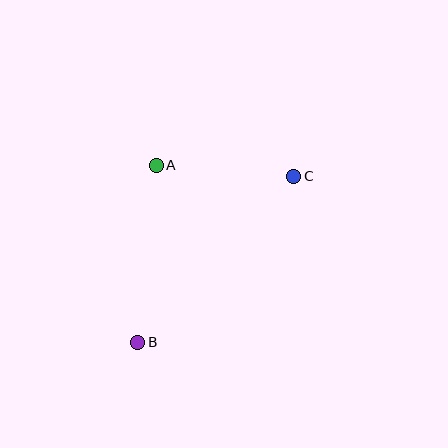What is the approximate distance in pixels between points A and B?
The distance between A and B is approximately 178 pixels.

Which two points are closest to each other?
Points A and C are closest to each other.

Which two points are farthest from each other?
Points B and C are farthest from each other.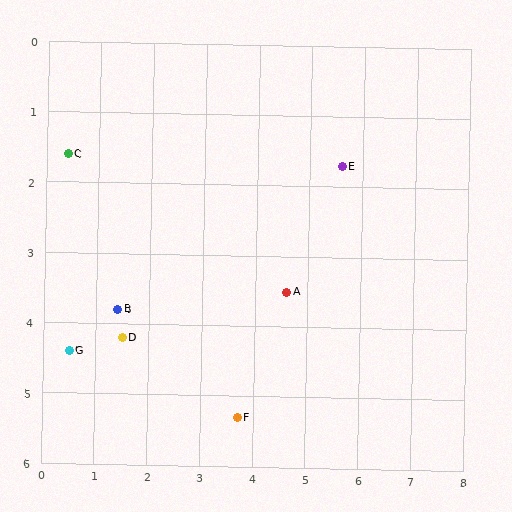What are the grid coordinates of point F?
Point F is at approximately (3.7, 5.3).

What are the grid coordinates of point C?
Point C is at approximately (0.4, 1.6).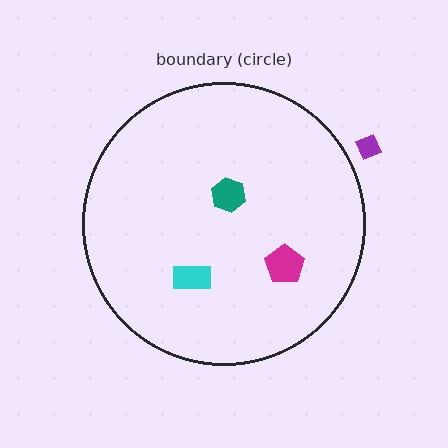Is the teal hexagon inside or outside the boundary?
Inside.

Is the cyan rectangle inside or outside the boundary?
Inside.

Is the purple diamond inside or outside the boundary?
Outside.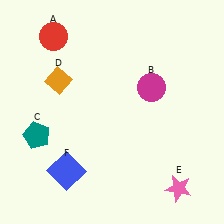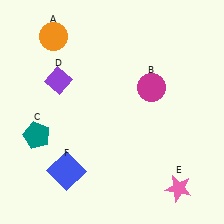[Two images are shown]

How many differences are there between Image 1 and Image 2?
There are 2 differences between the two images.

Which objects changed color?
A changed from red to orange. D changed from orange to purple.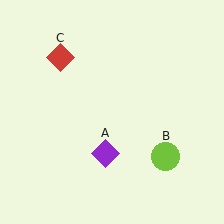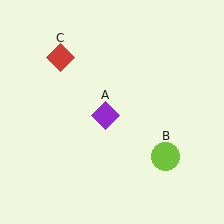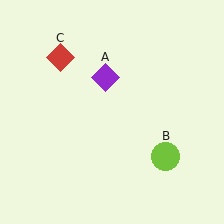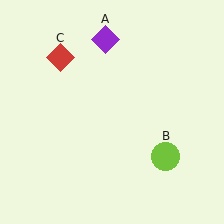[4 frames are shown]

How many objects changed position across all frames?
1 object changed position: purple diamond (object A).